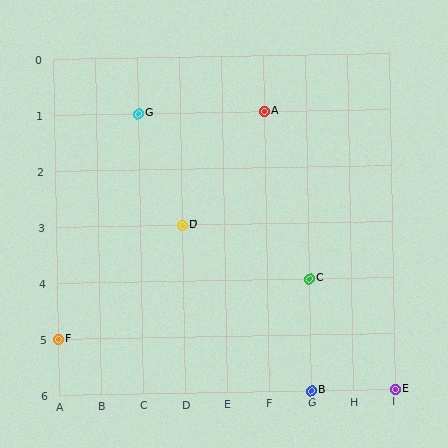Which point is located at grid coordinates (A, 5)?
Point F is at (A, 5).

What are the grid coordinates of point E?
Point E is at grid coordinates (I, 6).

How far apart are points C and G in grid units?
Points C and G are 4 columns and 3 rows apart (about 5.0 grid units diagonally).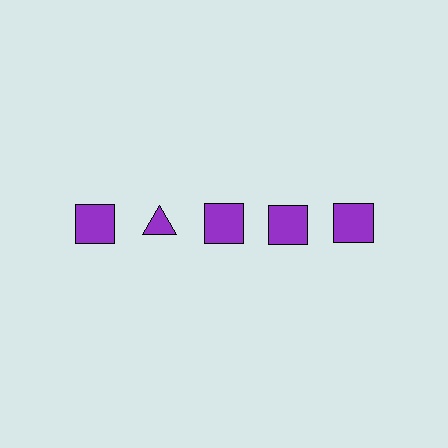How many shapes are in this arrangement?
There are 5 shapes arranged in a grid pattern.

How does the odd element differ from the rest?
It has a different shape: triangle instead of square.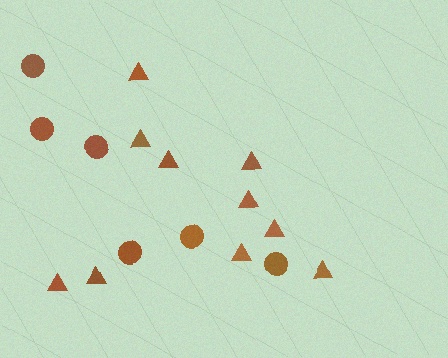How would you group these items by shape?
There are 2 groups: one group of circles (6) and one group of triangles (10).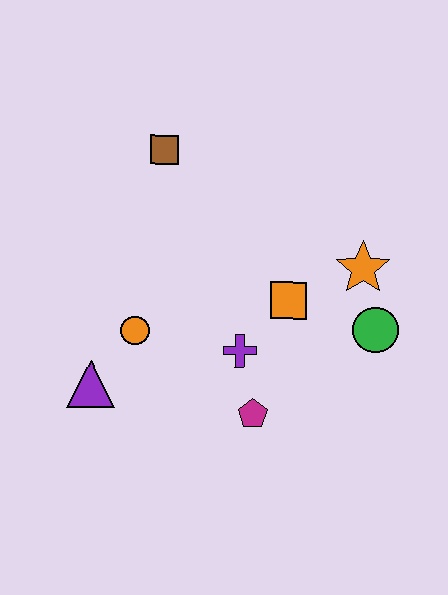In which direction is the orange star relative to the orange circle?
The orange star is to the right of the orange circle.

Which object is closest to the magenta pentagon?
The purple cross is closest to the magenta pentagon.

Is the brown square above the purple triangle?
Yes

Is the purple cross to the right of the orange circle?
Yes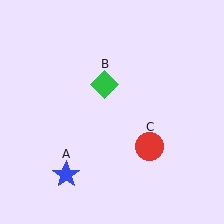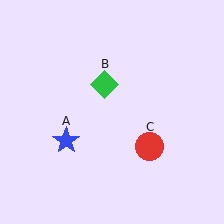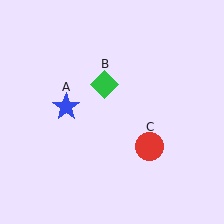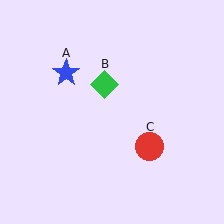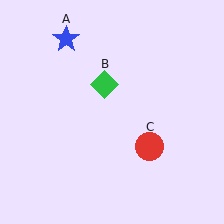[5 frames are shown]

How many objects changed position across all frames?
1 object changed position: blue star (object A).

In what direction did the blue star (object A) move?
The blue star (object A) moved up.